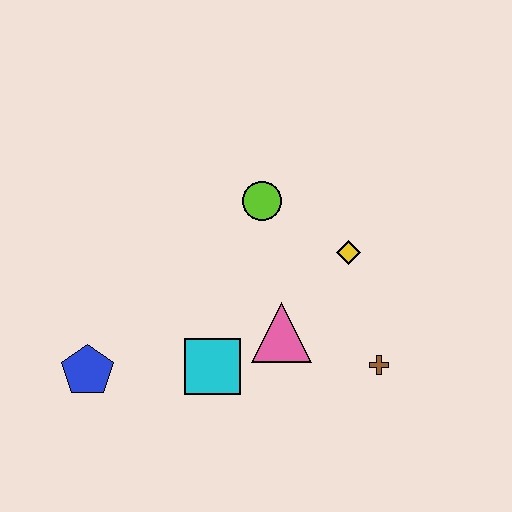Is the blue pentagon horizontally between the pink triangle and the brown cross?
No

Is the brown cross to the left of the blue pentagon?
No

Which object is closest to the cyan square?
The pink triangle is closest to the cyan square.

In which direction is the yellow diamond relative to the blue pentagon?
The yellow diamond is to the right of the blue pentagon.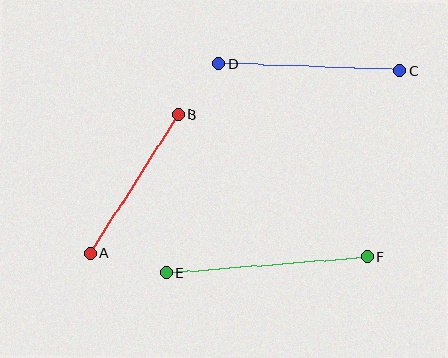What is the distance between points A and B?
The distance is approximately 165 pixels.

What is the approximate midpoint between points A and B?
The midpoint is at approximately (134, 184) pixels.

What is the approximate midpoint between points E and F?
The midpoint is at approximately (267, 265) pixels.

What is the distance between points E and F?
The distance is approximately 202 pixels.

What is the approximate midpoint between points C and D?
The midpoint is at approximately (309, 67) pixels.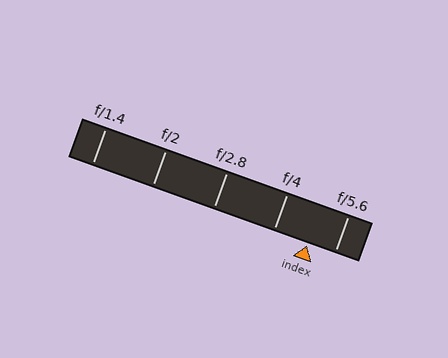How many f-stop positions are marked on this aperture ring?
There are 5 f-stop positions marked.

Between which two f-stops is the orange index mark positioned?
The index mark is between f/4 and f/5.6.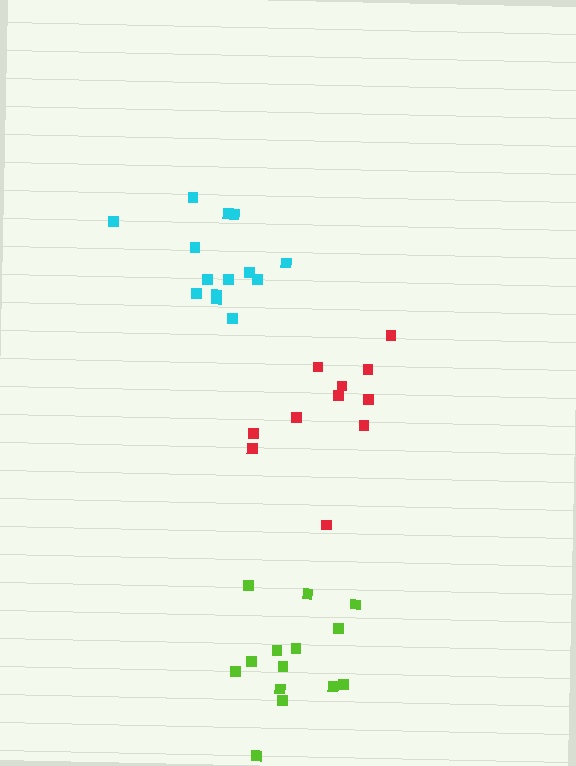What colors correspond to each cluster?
The clusters are colored: cyan, lime, red.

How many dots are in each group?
Group 1: 14 dots, Group 2: 14 dots, Group 3: 11 dots (39 total).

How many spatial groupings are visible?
There are 3 spatial groupings.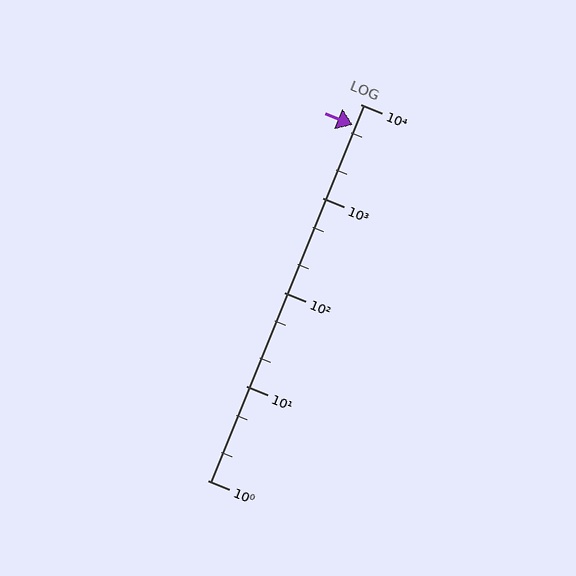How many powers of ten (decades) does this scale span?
The scale spans 4 decades, from 1 to 10000.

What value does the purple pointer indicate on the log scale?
The pointer indicates approximately 6000.